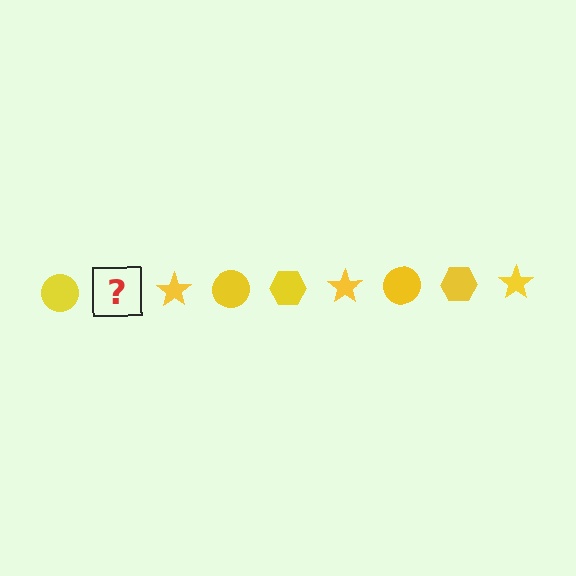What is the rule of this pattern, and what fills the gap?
The rule is that the pattern cycles through circle, hexagon, star shapes in yellow. The gap should be filled with a yellow hexagon.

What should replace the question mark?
The question mark should be replaced with a yellow hexagon.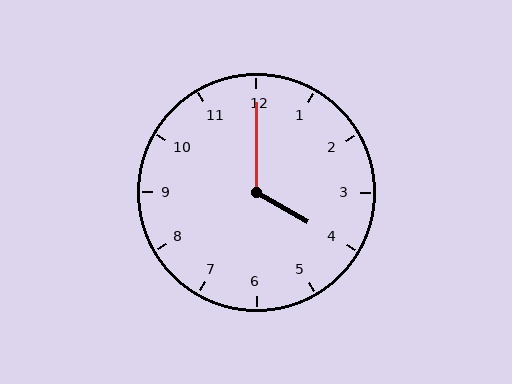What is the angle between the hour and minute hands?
Approximately 120 degrees.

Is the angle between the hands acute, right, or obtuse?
It is obtuse.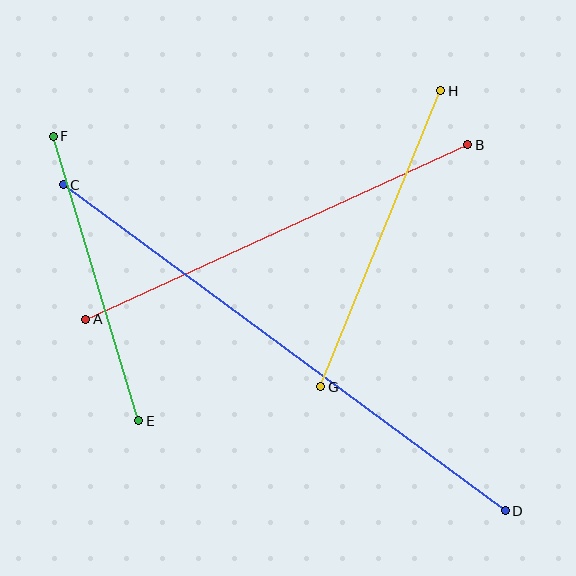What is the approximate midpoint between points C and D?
The midpoint is at approximately (284, 348) pixels.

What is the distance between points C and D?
The distance is approximately 549 pixels.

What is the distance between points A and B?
The distance is approximately 420 pixels.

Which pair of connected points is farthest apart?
Points C and D are farthest apart.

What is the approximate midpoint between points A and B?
The midpoint is at approximately (277, 232) pixels.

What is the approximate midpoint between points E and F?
The midpoint is at approximately (96, 279) pixels.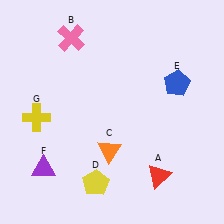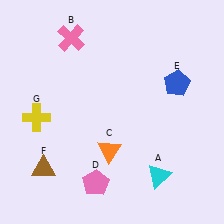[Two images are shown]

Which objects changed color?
A changed from red to cyan. D changed from yellow to pink. F changed from purple to brown.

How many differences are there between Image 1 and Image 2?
There are 3 differences between the two images.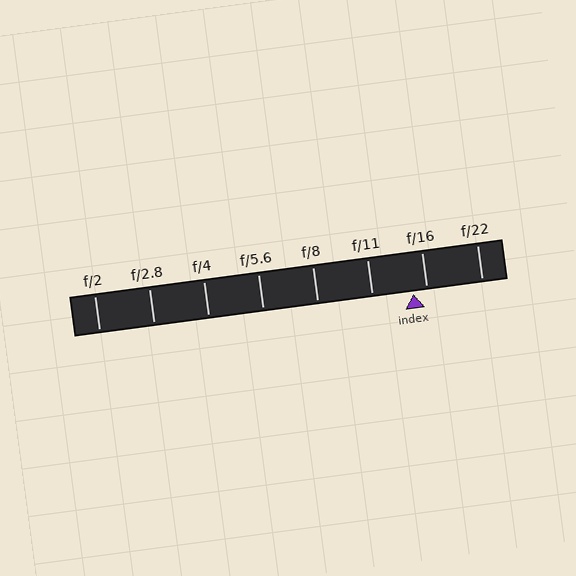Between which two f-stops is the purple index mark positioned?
The index mark is between f/11 and f/16.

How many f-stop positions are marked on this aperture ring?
There are 8 f-stop positions marked.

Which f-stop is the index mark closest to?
The index mark is closest to f/16.